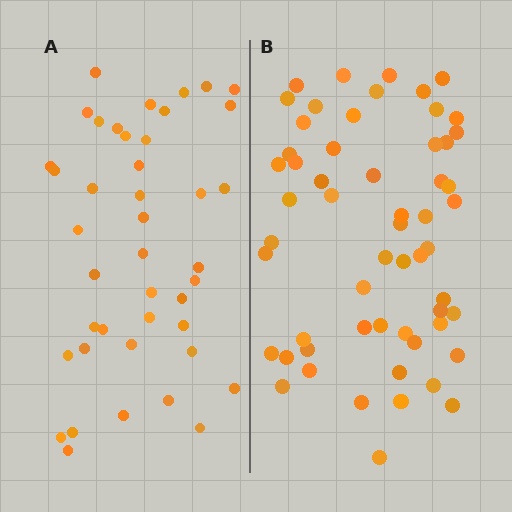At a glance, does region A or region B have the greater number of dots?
Region B (the right region) has more dots.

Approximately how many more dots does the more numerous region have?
Region B has approximately 15 more dots than region A.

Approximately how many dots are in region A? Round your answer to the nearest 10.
About 40 dots. (The exact count is 42, which rounds to 40.)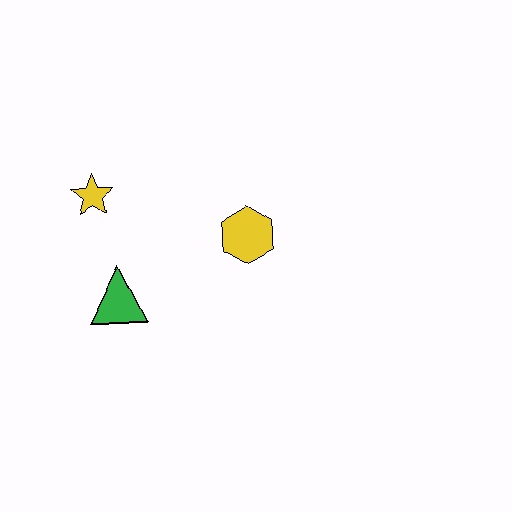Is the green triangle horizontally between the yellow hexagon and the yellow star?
Yes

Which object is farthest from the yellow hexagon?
The yellow star is farthest from the yellow hexagon.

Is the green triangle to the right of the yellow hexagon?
No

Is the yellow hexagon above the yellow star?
No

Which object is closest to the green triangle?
The yellow star is closest to the green triangle.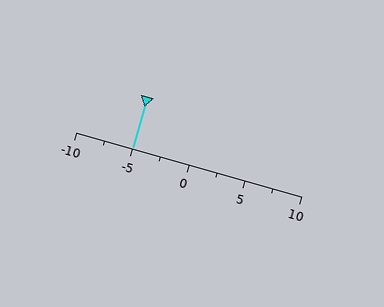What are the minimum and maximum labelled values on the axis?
The axis runs from -10 to 10.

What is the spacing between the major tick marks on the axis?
The major ticks are spaced 5 apart.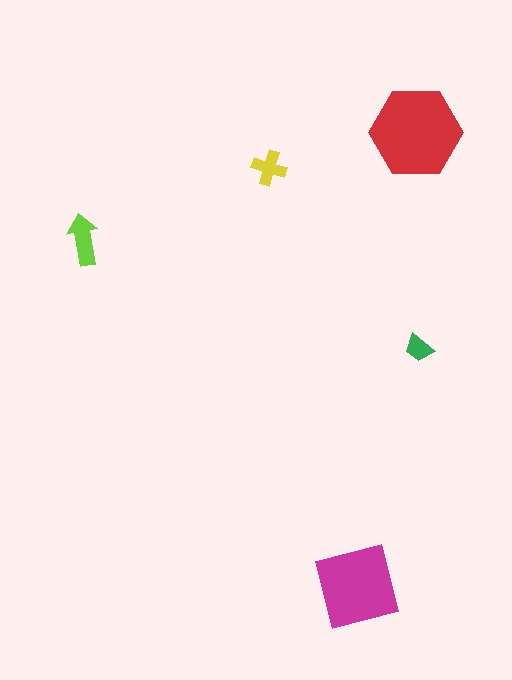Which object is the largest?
The red hexagon.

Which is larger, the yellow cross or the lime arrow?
The lime arrow.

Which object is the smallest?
The green trapezoid.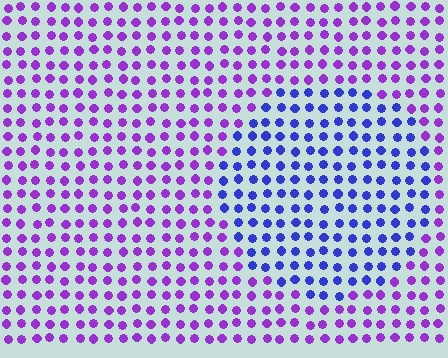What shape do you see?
I see a circle.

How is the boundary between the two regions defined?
The boundary is defined purely by a slight shift in hue (about 44 degrees). Spacing, size, and orientation are identical on both sides.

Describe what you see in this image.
The image is filled with small purple elements in a uniform arrangement. A circle-shaped region is visible where the elements are tinted to a slightly different hue, forming a subtle color boundary.